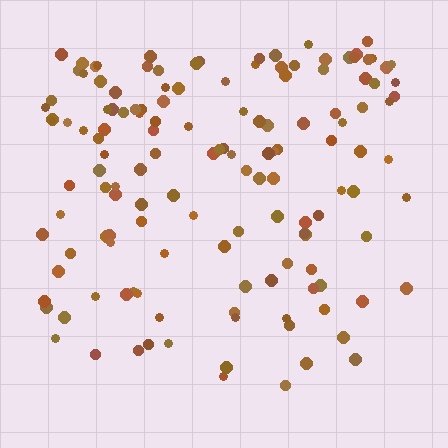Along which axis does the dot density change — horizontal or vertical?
Vertical.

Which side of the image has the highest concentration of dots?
The top.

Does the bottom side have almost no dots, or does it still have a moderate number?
Still a moderate number, just noticeably fewer than the top.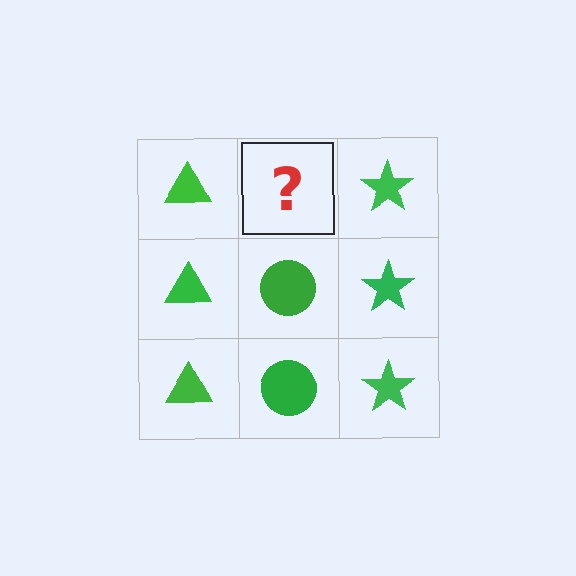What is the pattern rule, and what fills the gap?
The rule is that each column has a consistent shape. The gap should be filled with a green circle.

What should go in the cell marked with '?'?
The missing cell should contain a green circle.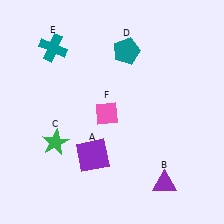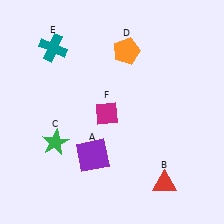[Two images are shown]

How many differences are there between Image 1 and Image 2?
There are 3 differences between the two images.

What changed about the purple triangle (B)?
In Image 1, B is purple. In Image 2, it changed to red.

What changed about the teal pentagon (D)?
In Image 1, D is teal. In Image 2, it changed to orange.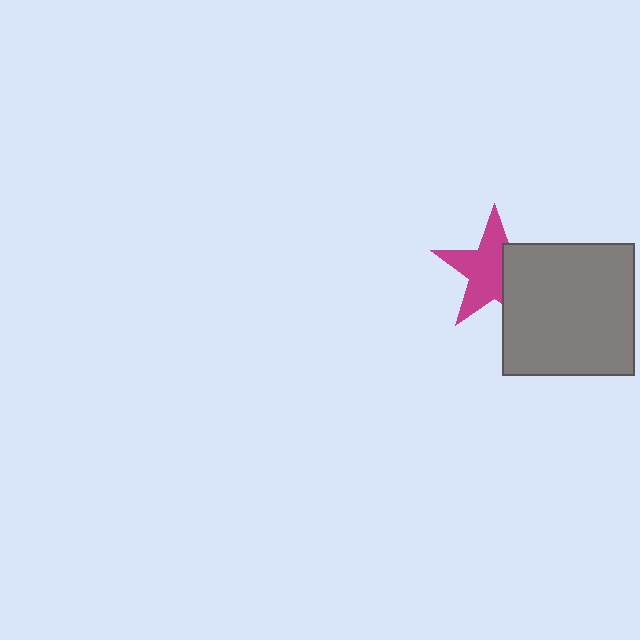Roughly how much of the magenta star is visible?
About half of it is visible (roughly 62%).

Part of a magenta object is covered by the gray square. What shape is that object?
It is a star.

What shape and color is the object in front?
The object in front is a gray square.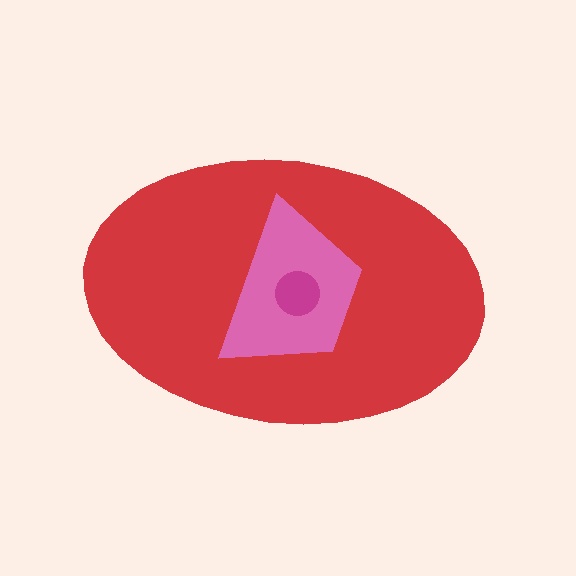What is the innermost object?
The magenta circle.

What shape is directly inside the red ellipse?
The pink trapezoid.